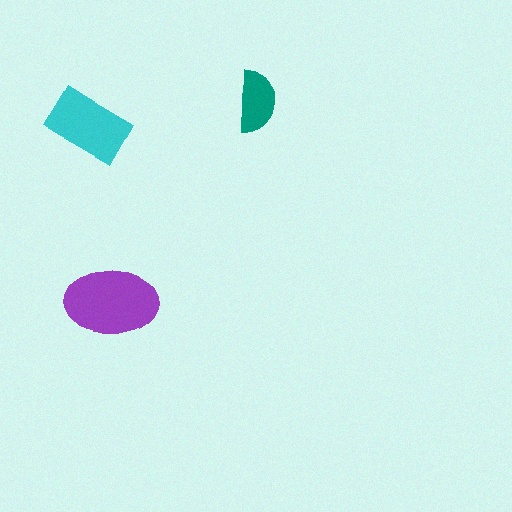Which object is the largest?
The purple ellipse.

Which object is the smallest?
The teal semicircle.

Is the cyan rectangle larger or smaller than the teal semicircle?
Larger.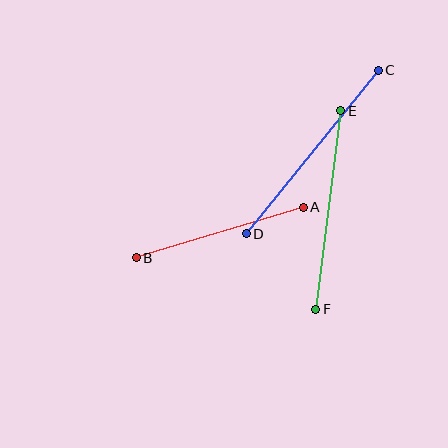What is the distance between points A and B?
The distance is approximately 175 pixels.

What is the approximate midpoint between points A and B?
The midpoint is at approximately (220, 232) pixels.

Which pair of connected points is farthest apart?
Points C and D are farthest apart.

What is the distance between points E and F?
The distance is approximately 200 pixels.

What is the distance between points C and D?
The distance is approximately 211 pixels.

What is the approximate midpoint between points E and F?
The midpoint is at approximately (328, 210) pixels.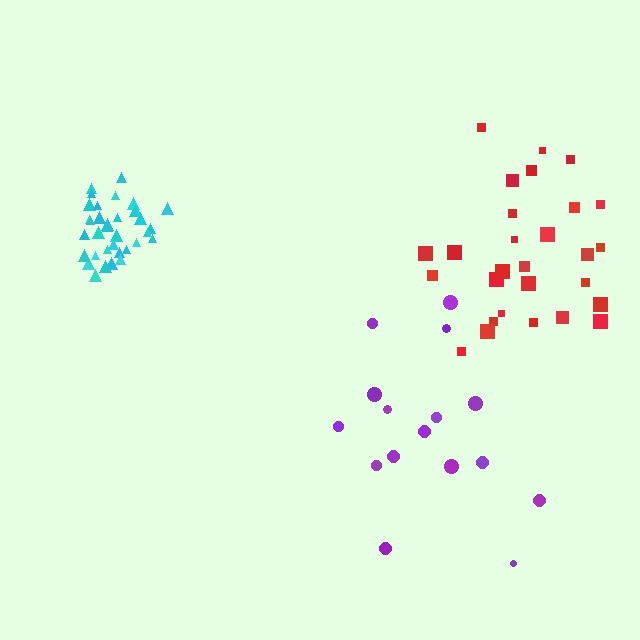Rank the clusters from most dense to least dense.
cyan, red, purple.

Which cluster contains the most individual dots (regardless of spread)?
Cyan (35).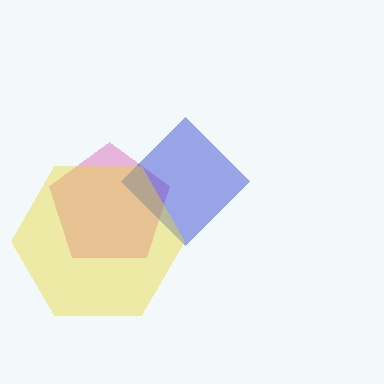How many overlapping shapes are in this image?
There are 3 overlapping shapes in the image.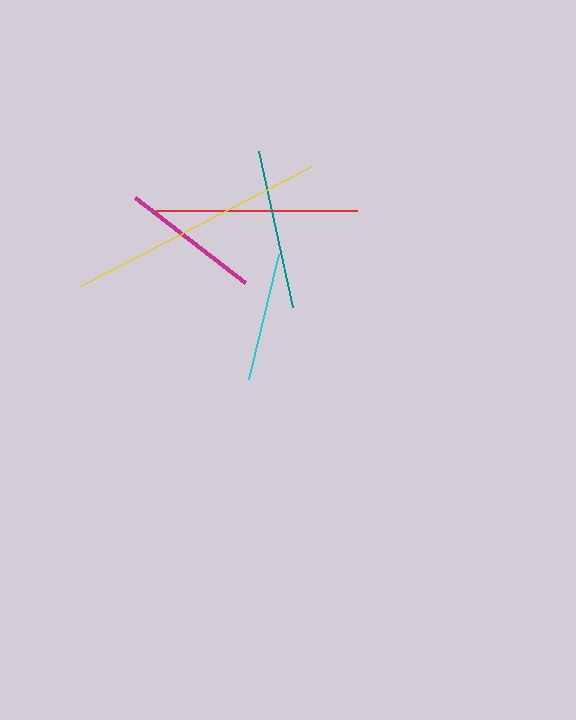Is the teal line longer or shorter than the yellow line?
The yellow line is longer than the teal line.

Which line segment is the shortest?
The cyan line is the shortest at approximately 129 pixels.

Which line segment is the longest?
The yellow line is the longest at approximately 260 pixels.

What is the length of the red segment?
The red segment is approximately 201 pixels long.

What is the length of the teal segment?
The teal segment is approximately 160 pixels long.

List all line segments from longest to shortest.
From longest to shortest: yellow, red, teal, magenta, cyan.